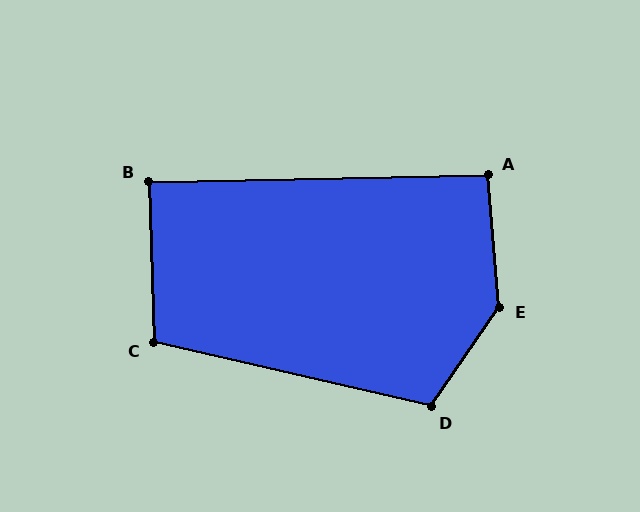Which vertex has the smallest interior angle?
B, at approximately 89 degrees.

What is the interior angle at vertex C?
Approximately 105 degrees (obtuse).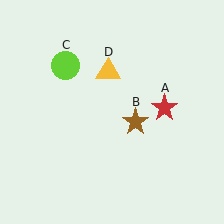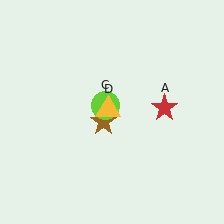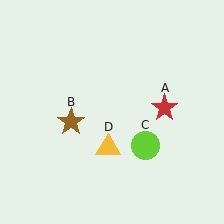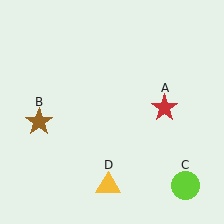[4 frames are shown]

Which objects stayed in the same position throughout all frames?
Red star (object A) remained stationary.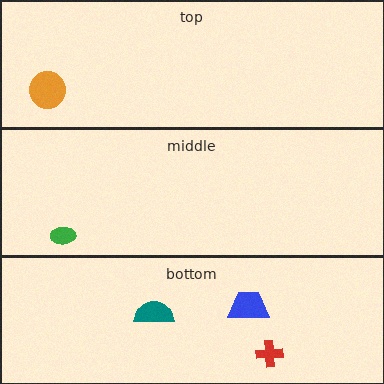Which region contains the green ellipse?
The middle region.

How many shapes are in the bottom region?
3.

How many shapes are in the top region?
1.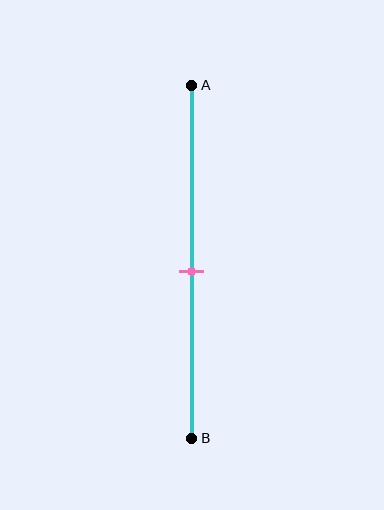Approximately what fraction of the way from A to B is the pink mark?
The pink mark is approximately 55% of the way from A to B.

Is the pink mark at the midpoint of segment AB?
Yes, the mark is approximately at the midpoint.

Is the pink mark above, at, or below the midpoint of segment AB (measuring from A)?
The pink mark is approximately at the midpoint of segment AB.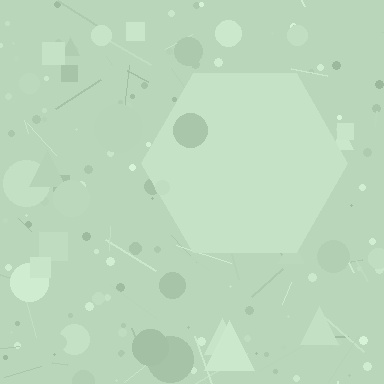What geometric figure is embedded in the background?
A hexagon is embedded in the background.